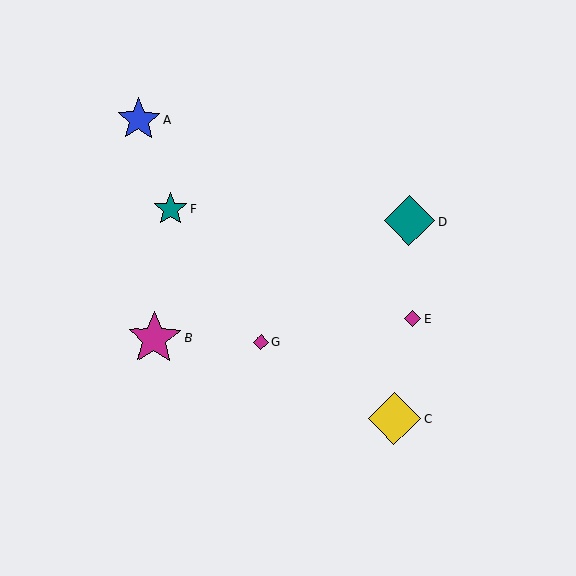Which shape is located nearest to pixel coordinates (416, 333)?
The magenta diamond (labeled E) at (413, 319) is nearest to that location.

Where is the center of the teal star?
The center of the teal star is at (170, 209).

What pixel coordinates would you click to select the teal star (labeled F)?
Click at (170, 209) to select the teal star F.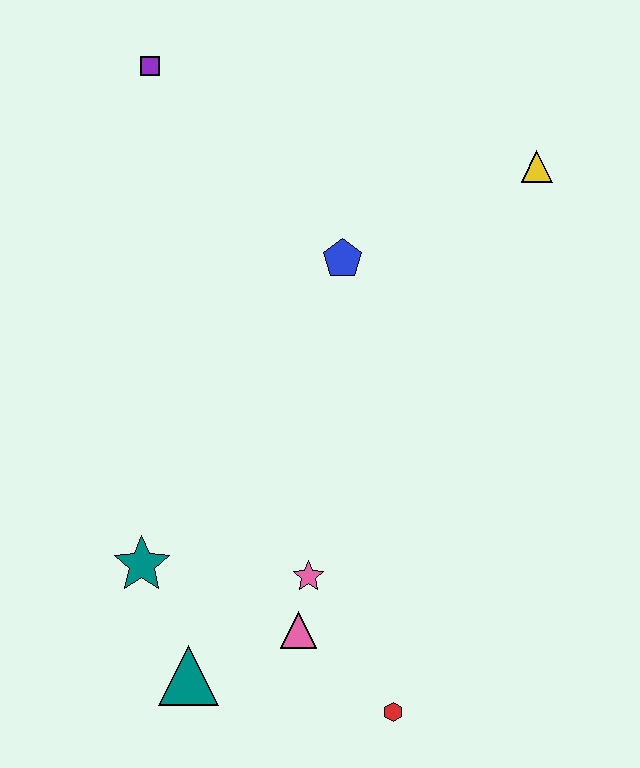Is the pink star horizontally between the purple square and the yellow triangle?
Yes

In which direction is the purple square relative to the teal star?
The purple square is above the teal star.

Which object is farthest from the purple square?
The red hexagon is farthest from the purple square.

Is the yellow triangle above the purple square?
No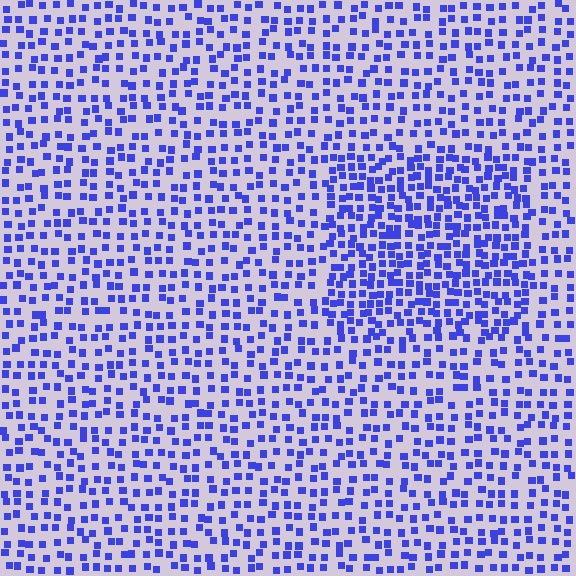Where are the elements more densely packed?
The elements are more densely packed inside the rectangle boundary.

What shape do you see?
I see a rectangle.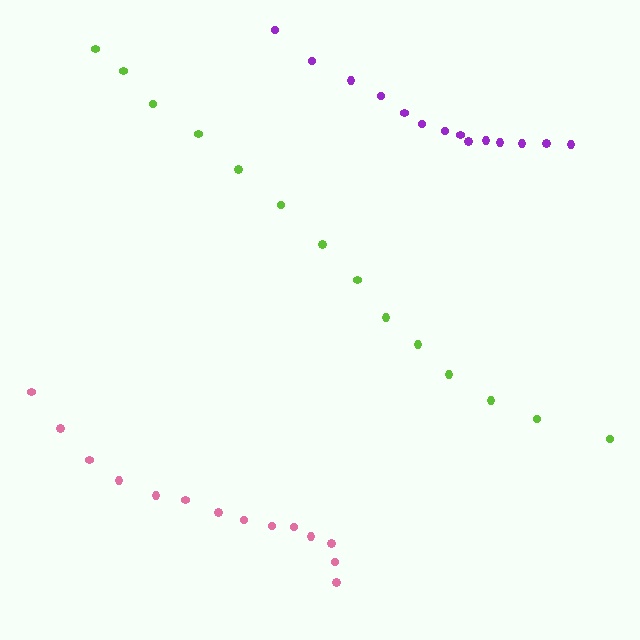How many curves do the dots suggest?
There are 3 distinct paths.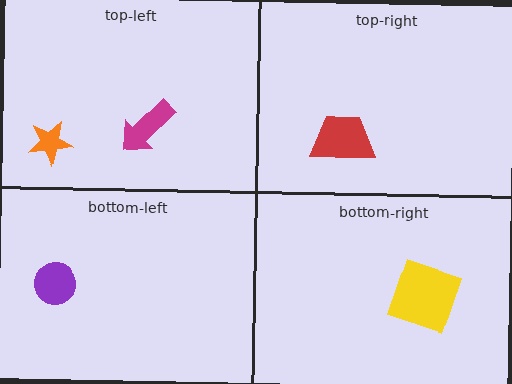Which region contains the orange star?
The top-left region.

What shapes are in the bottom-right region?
The yellow square.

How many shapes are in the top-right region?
1.